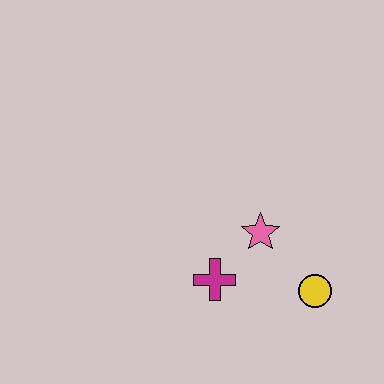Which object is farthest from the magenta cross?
The yellow circle is farthest from the magenta cross.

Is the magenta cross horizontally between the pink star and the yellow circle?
No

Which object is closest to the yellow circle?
The pink star is closest to the yellow circle.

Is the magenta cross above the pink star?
No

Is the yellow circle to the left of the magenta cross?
No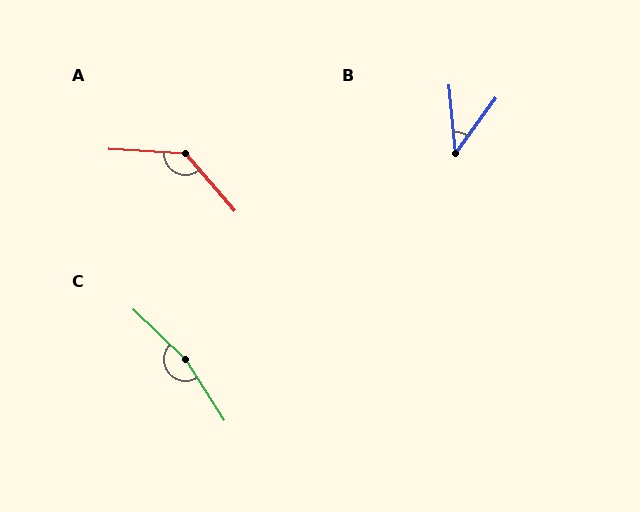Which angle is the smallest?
B, at approximately 42 degrees.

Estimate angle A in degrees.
Approximately 134 degrees.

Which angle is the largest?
C, at approximately 167 degrees.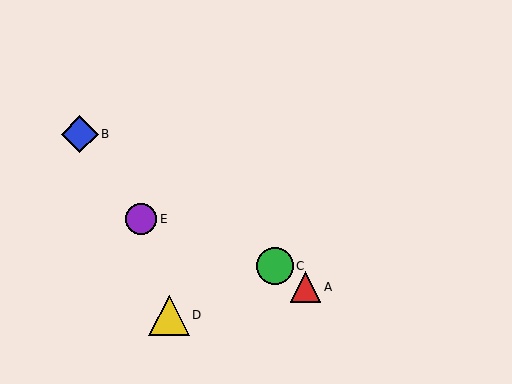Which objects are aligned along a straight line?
Objects A, B, C are aligned along a straight line.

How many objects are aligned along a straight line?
3 objects (A, B, C) are aligned along a straight line.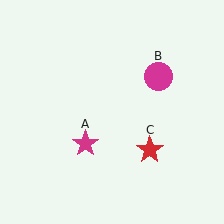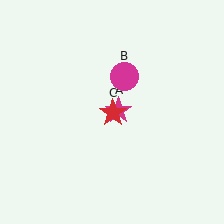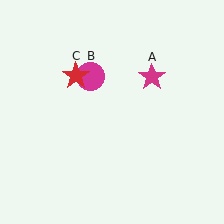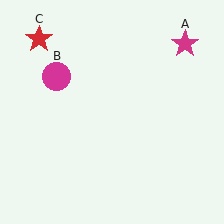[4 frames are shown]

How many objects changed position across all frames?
3 objects changed position: magenta star (object A), magenta circle (object B), red star (object C).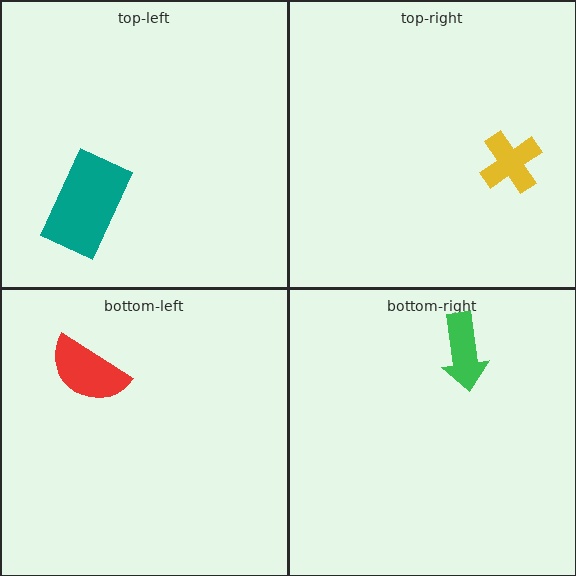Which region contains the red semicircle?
The bottom-left region.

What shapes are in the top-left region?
The teal rectangle.